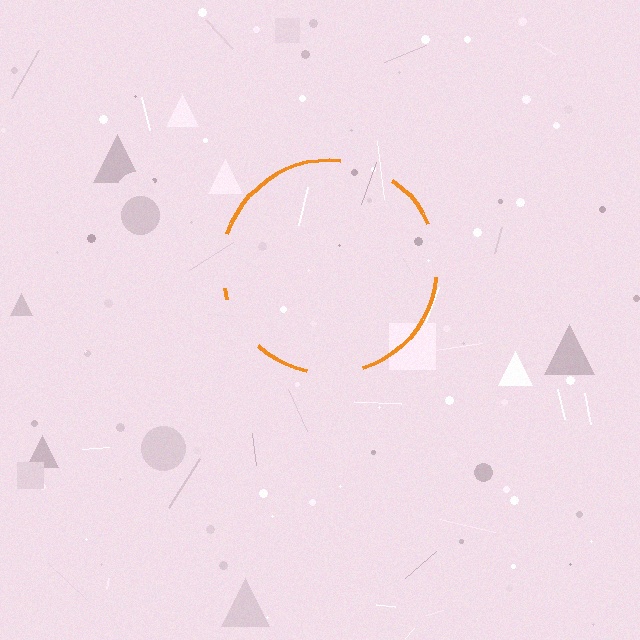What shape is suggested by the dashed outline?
The dashed outline suggests a circle.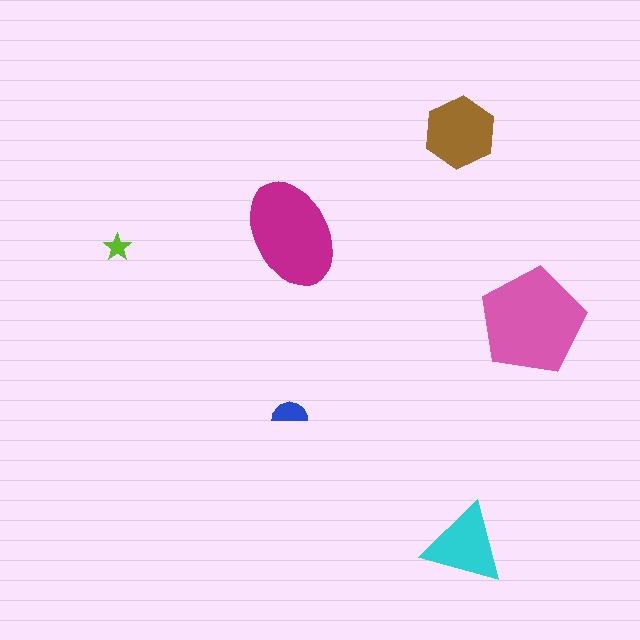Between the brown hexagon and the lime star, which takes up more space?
The brown hexagon.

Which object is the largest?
The pink pentagon.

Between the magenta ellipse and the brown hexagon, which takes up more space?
The magenta ellipse.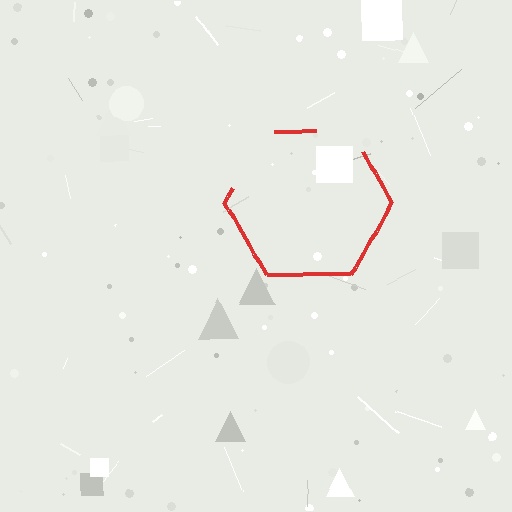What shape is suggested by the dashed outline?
The dashed outline suggests a hexagon.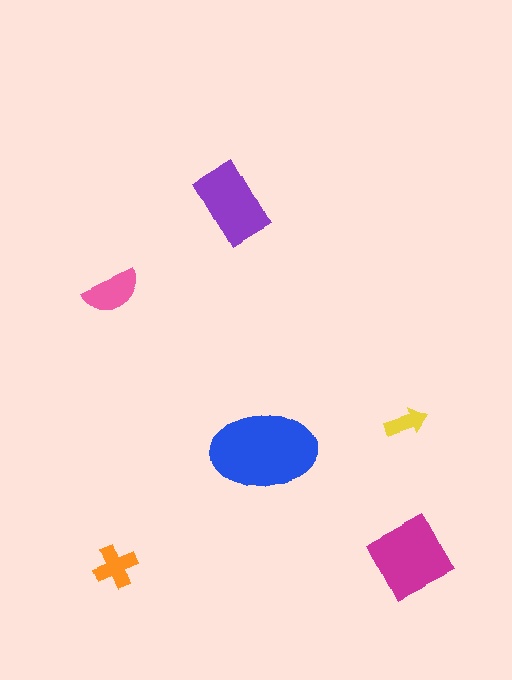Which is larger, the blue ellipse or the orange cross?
The blue ellipse.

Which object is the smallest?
The yellow arrow.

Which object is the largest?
The blue ellipse.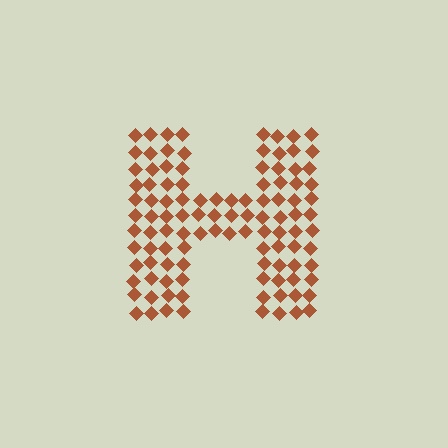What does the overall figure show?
The overall figure shows the letter H.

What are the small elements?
The small elements are diamonds.